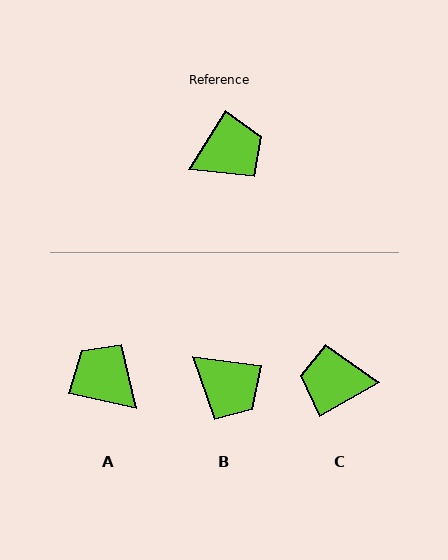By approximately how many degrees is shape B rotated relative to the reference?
Approximately 65 degrees clockwise.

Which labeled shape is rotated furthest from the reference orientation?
C, about 152 degrees away.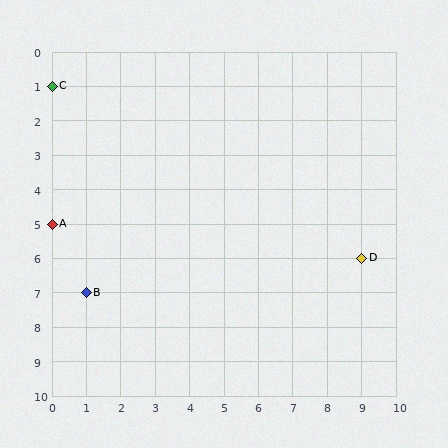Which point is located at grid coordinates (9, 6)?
Point D is at (9, 6).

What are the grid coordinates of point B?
Point B is at grid coordinates (1, 7).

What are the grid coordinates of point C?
Point C is at grid coordinates (0, 1).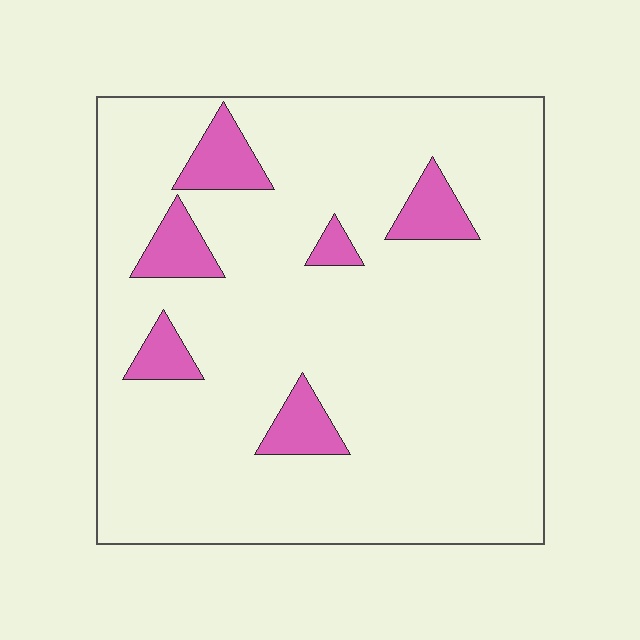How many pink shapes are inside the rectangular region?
6.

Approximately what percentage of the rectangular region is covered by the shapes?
Approximately 10%.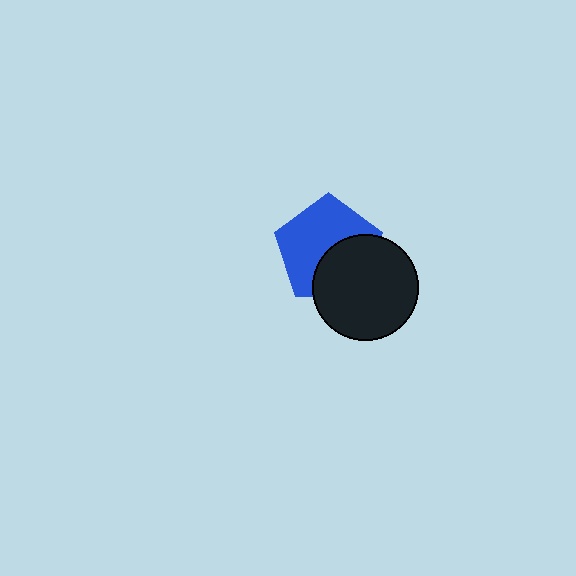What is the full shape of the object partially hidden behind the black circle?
The partially hidden object is a blue pentagon.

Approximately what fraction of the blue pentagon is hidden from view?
Roughly 41% of the blue pentagon is hidden behind the black circle.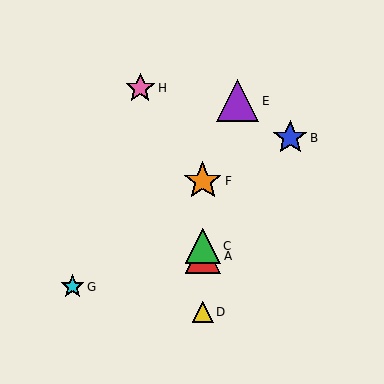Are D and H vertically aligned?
No, D is at x≈203 and H is at x≈140.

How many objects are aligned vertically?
4 objects (A, C, D, F) are aligned vertically.